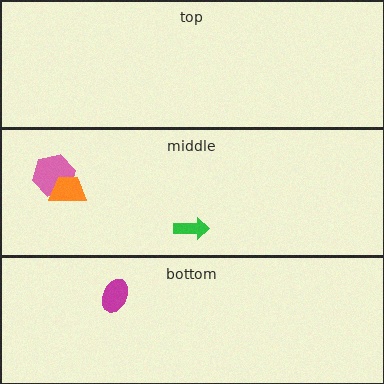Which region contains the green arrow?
The middle region.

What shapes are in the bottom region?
The magenta ellipse.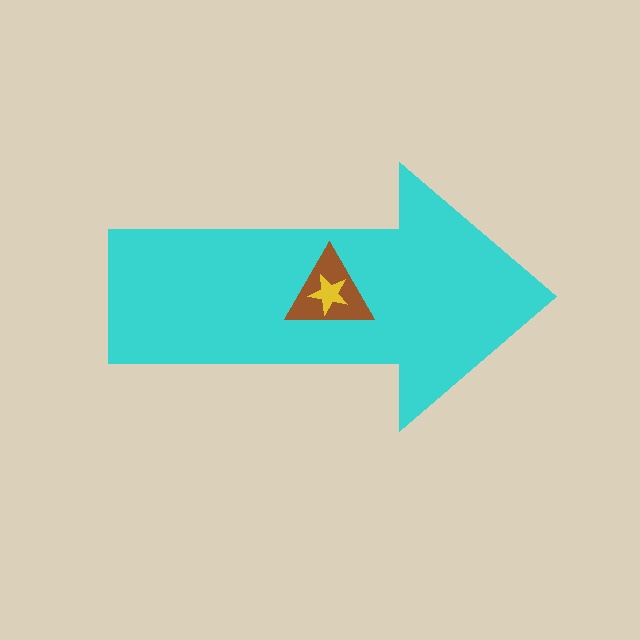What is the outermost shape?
The cyan arrow.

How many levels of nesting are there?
3.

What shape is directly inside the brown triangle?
The yellow star.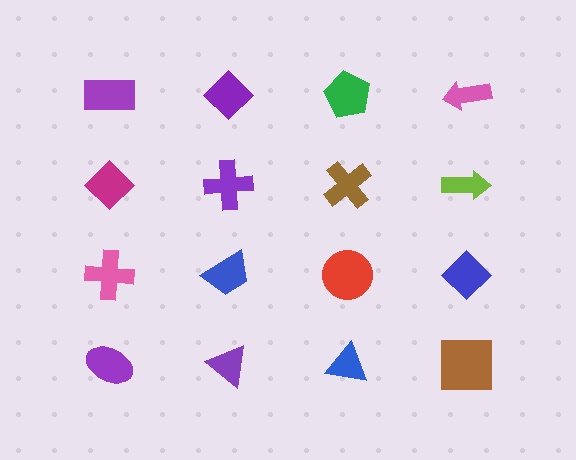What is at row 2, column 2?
A purple cross.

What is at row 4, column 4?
A brown square.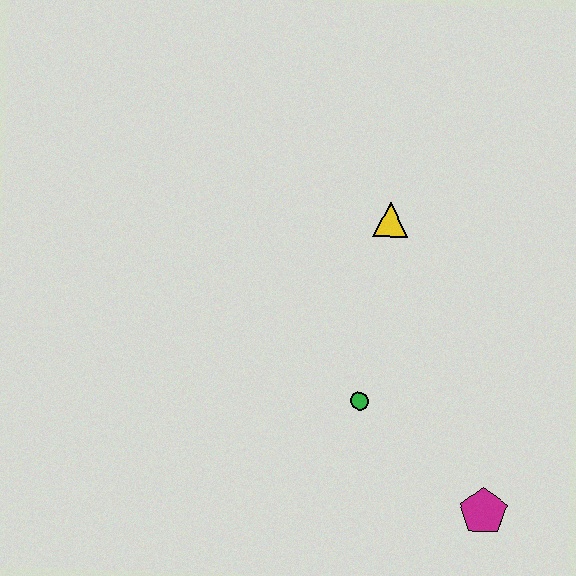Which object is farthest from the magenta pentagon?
The yellow triangle is farthest from the magenta pentagon.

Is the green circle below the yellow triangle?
Yes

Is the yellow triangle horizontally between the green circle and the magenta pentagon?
Yes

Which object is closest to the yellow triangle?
The green circle is closest to the yellow triangle.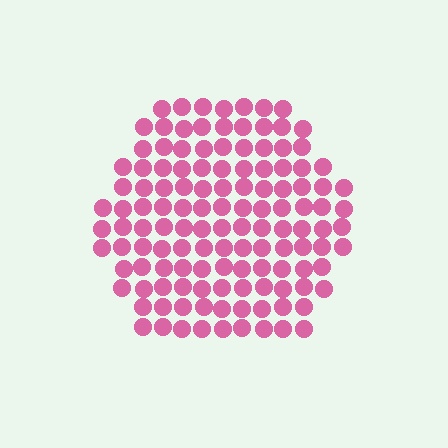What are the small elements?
The small elements are circles.